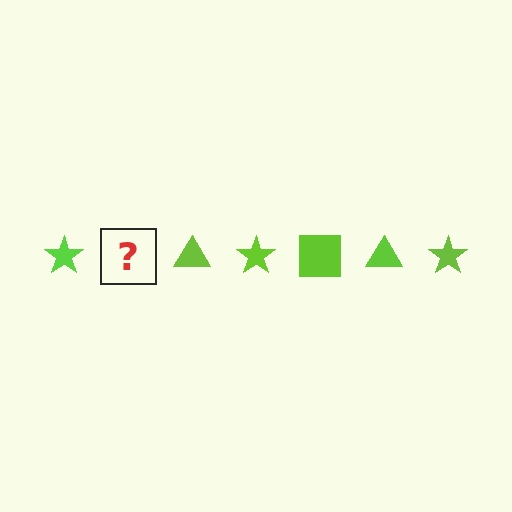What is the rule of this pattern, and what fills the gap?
The rule is that the pattern cycles through star, square, triangle shapes in lime. The gap should be filled with a lime square.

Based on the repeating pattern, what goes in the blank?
The blank should be a lime square.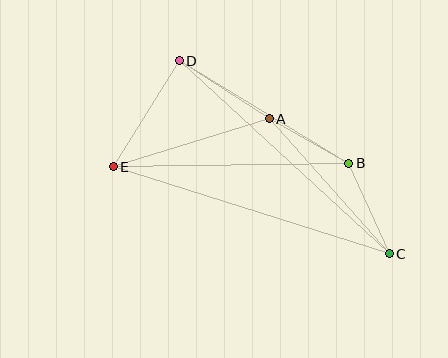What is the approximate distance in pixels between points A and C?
The distance between A and C is approximately 180 pixels.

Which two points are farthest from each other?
Points C and E are farthest from each other.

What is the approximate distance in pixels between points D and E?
The distance between D and E is approximately 125 pixels.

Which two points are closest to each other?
Points A and B are closest to each other.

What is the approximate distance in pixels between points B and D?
The distance between B and D is approximately 198 pixels.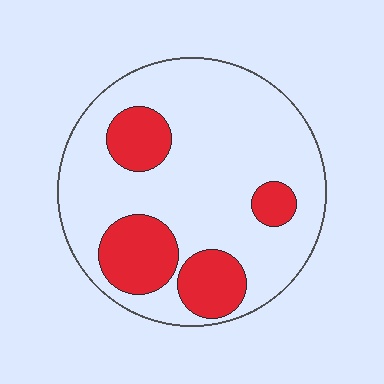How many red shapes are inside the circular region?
4.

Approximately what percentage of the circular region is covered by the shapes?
Approximately 25%.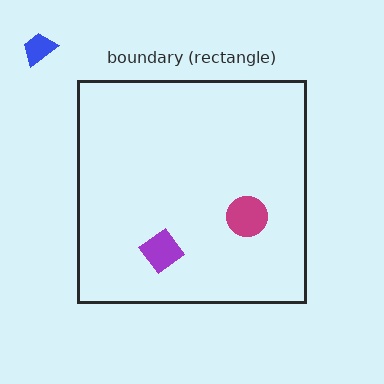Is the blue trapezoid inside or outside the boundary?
Outside.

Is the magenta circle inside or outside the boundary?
Inside.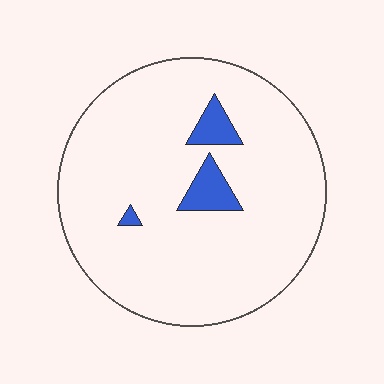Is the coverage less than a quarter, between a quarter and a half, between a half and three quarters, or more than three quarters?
Less than a quarter.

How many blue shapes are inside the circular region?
3.